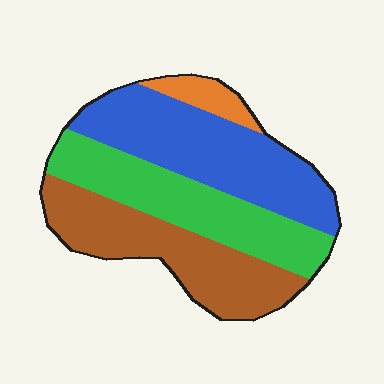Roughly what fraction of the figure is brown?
Brown takes up between a quarter and a half of the figure.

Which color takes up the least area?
Orange, at roughly 5%.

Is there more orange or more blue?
Blue.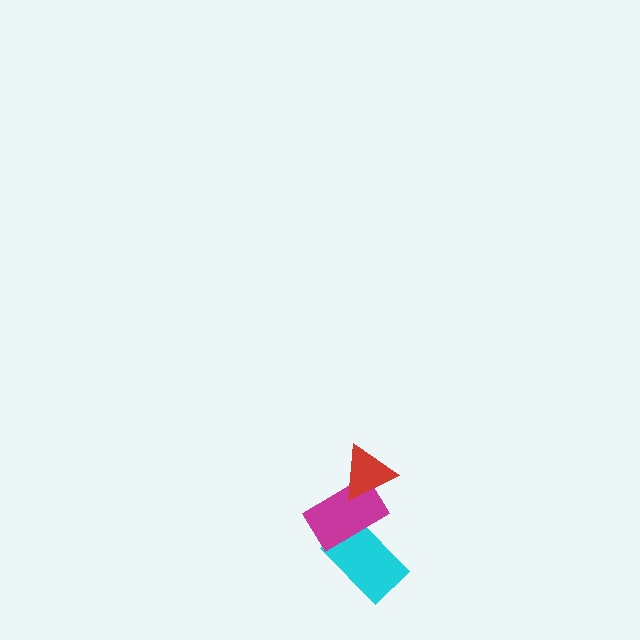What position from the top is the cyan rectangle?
The cyan rectangle is 3rd from the top.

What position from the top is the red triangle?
The red triangle is 1st from the top.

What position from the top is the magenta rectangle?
The magenta rectangle is 2nd from the top.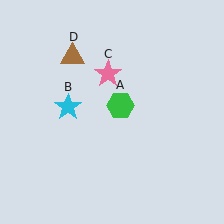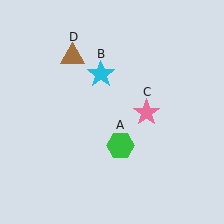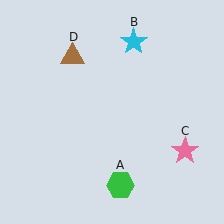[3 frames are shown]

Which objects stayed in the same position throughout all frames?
Brown triangle (object D) remained stationary.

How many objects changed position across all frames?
3 objects changed position: green hexagon (object A), cyan star (object B), pink star (object C).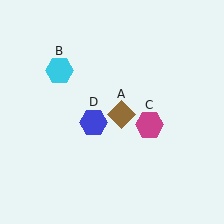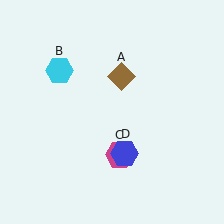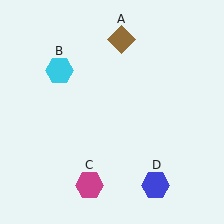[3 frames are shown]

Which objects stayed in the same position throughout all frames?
Cyan hexagon (object B) remained stationary.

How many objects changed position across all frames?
3 objects changed position: brown diamond (object A), magenta hexagon (object C), blue hexagon (object D).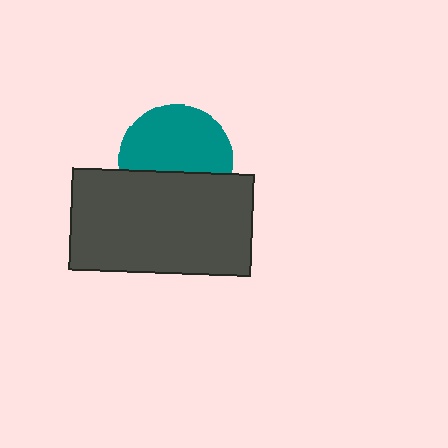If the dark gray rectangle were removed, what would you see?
You would see the complete teal circle.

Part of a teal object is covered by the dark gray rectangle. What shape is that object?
It is a circle.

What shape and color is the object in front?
The object in front is a dark gray rectangle.